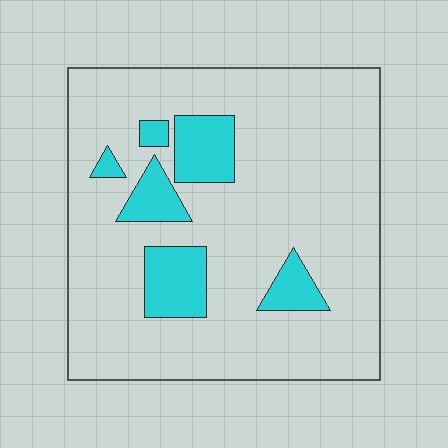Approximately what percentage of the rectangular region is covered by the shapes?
Approximately 15%.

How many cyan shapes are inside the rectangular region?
6.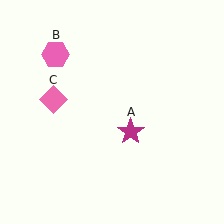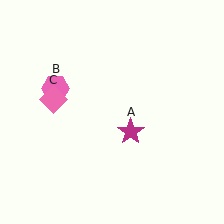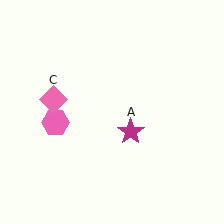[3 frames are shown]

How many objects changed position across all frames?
1 object changed position: pink hexagon (object B).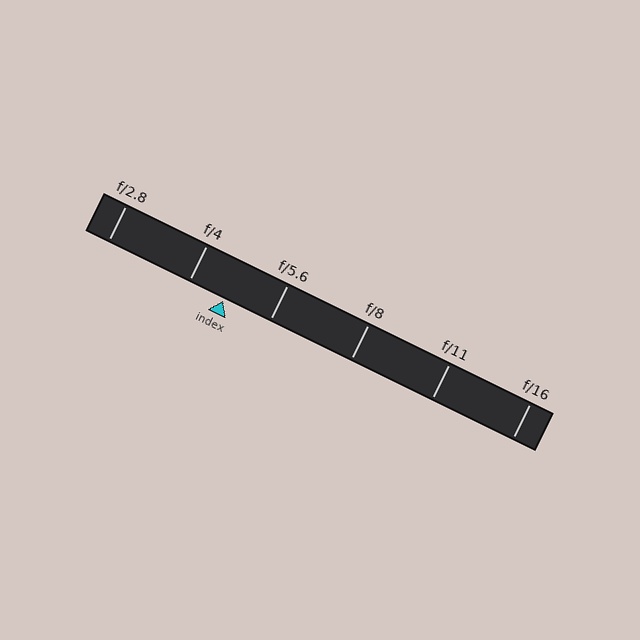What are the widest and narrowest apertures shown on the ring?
The widest aperture shown is f/2.8 and the narrowest is f/16.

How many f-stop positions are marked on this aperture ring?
There are 6 f-stop positions marked.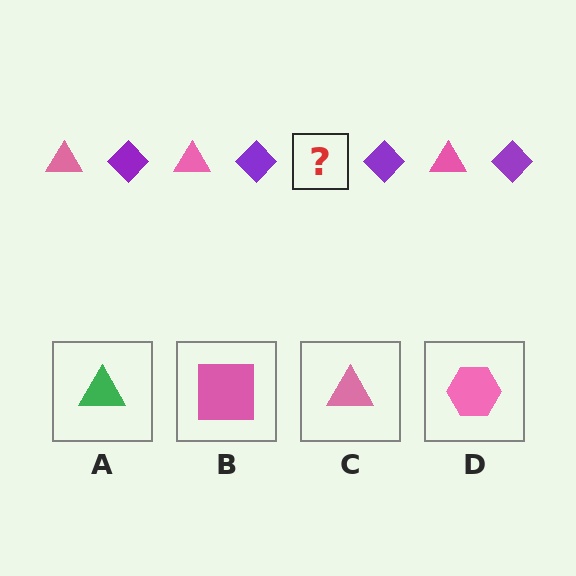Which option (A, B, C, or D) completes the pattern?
C.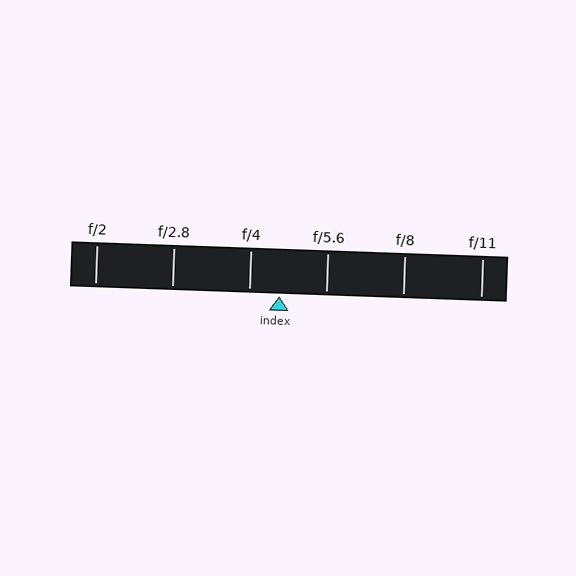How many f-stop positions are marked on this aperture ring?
There are 6 f-stop positions marked.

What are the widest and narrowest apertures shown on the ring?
The widest aperture shown is f/2 and the narrowest is f/11.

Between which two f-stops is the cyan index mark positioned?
The index mark is between f/4 and f/5.6.